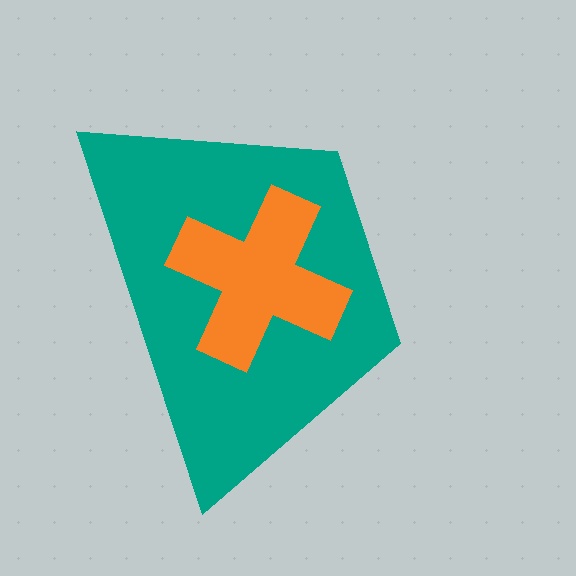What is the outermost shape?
The teal trapezoid.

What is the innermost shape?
The orange cross.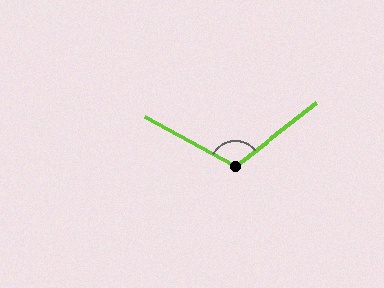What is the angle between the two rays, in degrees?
Approximately 113 degrees.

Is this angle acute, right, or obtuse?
It is obtuse.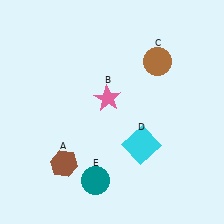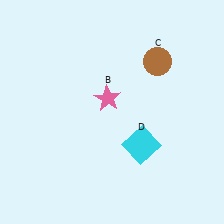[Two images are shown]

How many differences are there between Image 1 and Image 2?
There are 2 differences between the two images.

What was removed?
The teal circle (E), the brown hexagon (A) were removed in Image 2.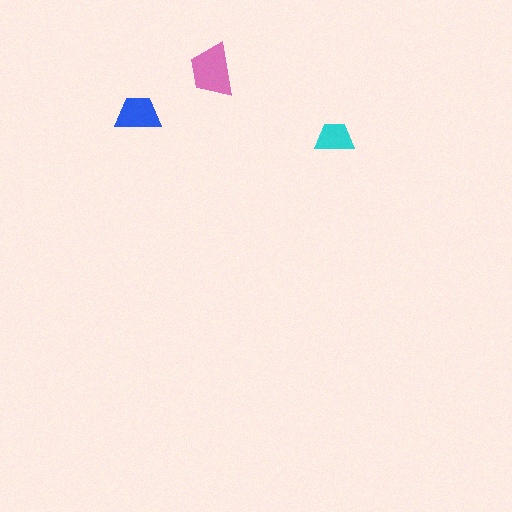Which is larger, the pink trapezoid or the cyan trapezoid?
The pink one.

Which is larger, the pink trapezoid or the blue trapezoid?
The pink one.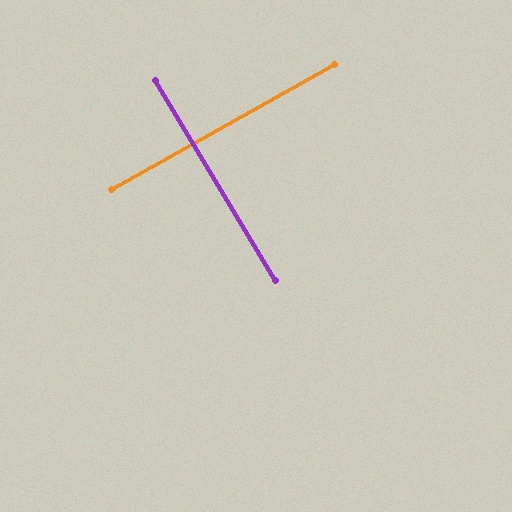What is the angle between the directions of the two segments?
Approximately 88 degrees.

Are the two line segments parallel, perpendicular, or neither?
Perpendicular — they meet at approximately 88°.